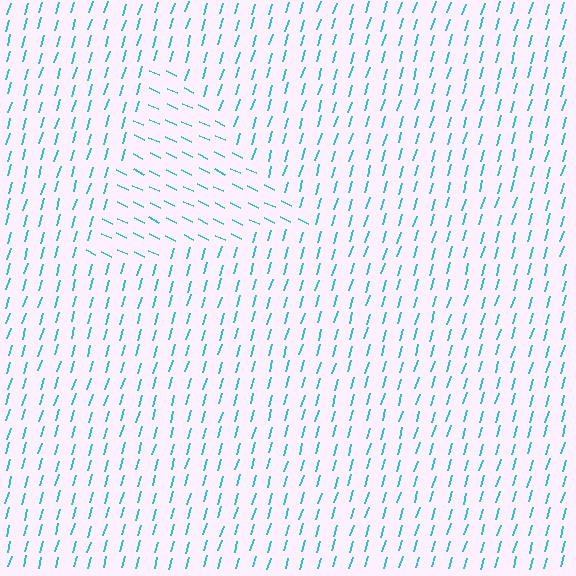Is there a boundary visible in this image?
Yes, there is a texture boundary formed by a change in line orientation.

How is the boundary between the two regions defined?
The boundary is defined purely by a change in line orientation (approximately 81 degrees difference). All lines are the same color and thickness.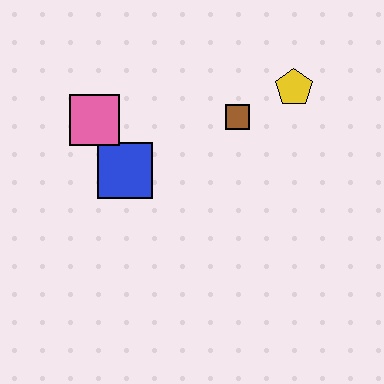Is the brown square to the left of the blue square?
No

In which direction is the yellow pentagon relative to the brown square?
The yellow pentagon is to the right of the brown square.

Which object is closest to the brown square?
The yellow pentagon is closest to the brown square.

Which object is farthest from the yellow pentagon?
The pink square is farthest from the yellow pentagon.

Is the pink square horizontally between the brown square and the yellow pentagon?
No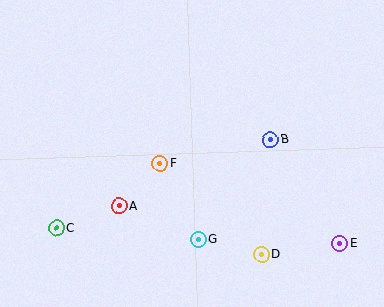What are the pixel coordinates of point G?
Point G is at (198, 240).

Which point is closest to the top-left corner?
Point F is closest to the top-left corner.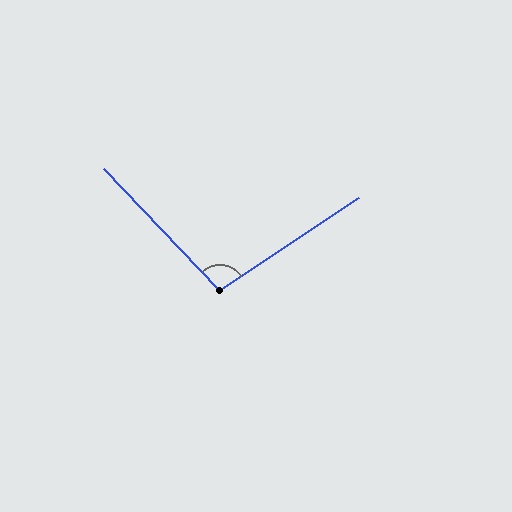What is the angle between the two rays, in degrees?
Approximately 100 degrees.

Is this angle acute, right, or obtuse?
It is obtuse.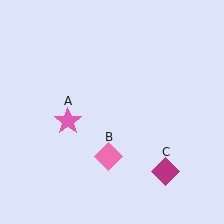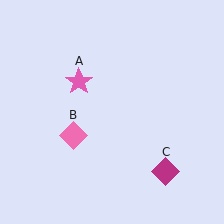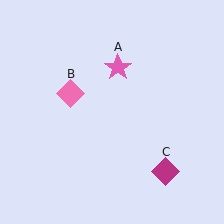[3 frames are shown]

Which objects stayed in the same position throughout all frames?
Magenta diamond (object C) remained stationary.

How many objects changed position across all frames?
2 objects changed position: pink star (object A), pink diamond (object B).